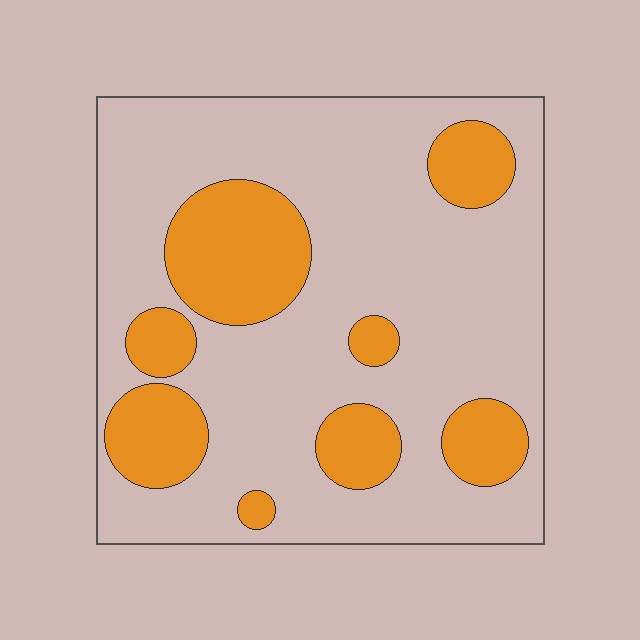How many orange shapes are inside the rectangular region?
8.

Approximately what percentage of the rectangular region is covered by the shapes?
Approximately 25%.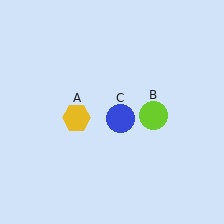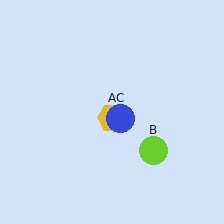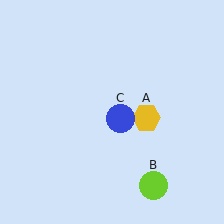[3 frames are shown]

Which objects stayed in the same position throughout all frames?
Blue circle (object C) remained stationary.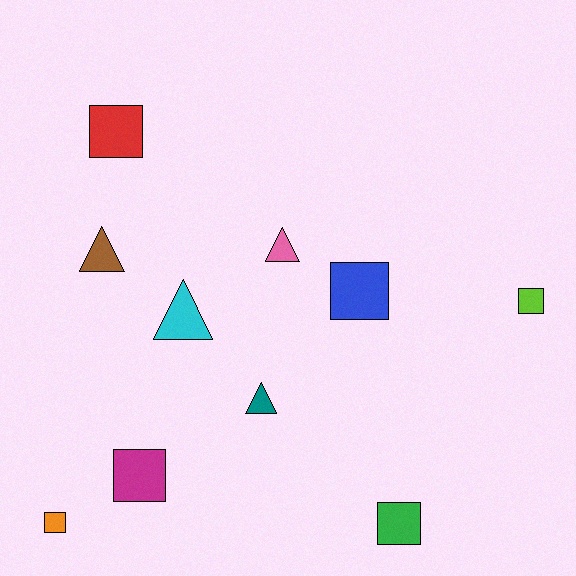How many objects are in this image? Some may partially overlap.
There are 10 objects.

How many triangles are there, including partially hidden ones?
There are 4 triangles.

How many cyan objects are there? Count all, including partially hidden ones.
There is 1 cyan object.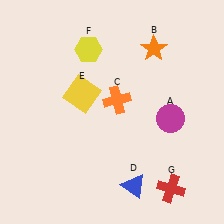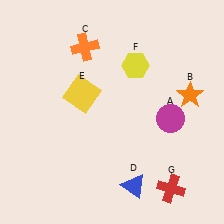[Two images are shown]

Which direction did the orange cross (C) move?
The orange cross (C) moved up.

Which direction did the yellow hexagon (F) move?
The yellow hexagon (F) moved right.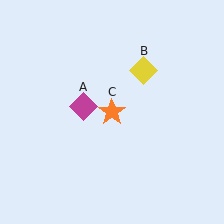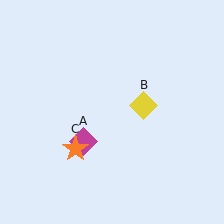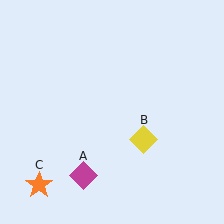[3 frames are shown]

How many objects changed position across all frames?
3 objects changed position: magenta diamond (object A), yellow diamond (object B), orange star (object C).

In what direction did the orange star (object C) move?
The orange star (object C) moved down and to the left.